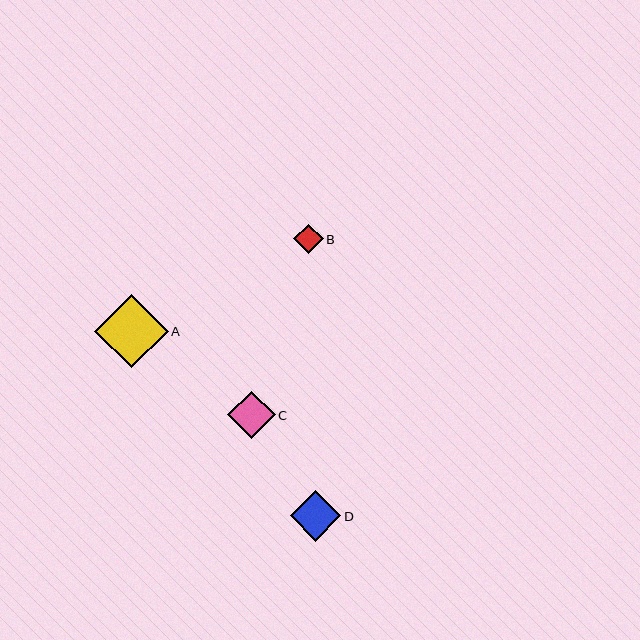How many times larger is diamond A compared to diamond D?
Diamond A is approximately 1.5 times the size of diamond D.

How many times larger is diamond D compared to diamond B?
Diamond D is approximately 1.7 times the size of diamond B.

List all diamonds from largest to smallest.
From largest to smallest: A, D, C, B.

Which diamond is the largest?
Diamond A is the largest with a size of approximately 73 pixels.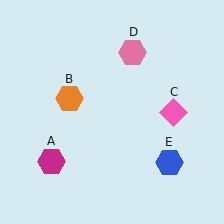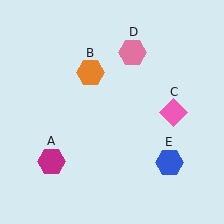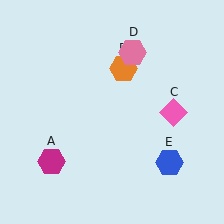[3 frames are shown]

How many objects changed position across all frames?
1 object changed position: orange hexagon (object B).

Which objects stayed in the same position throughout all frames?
Magenta hexagon (object A) and pink diamond (object C) and pink hexagon (object D) and blue hexagon (object E) remained stationary.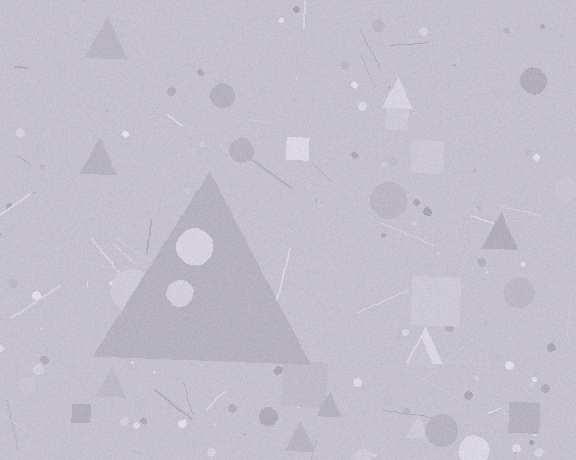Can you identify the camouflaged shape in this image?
The camouflaged shape is a triangle.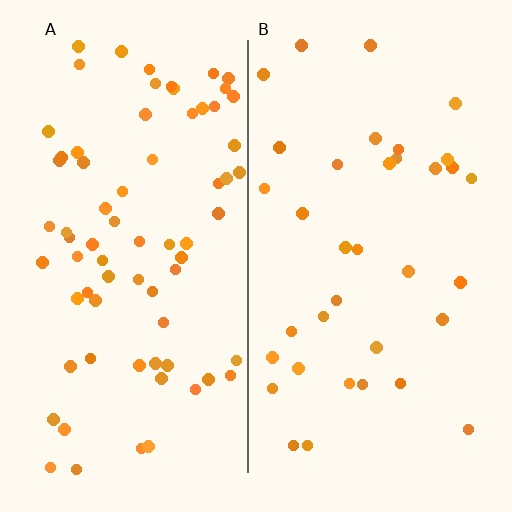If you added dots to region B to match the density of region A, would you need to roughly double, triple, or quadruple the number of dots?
Approximately double.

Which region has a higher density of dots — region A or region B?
A (the left).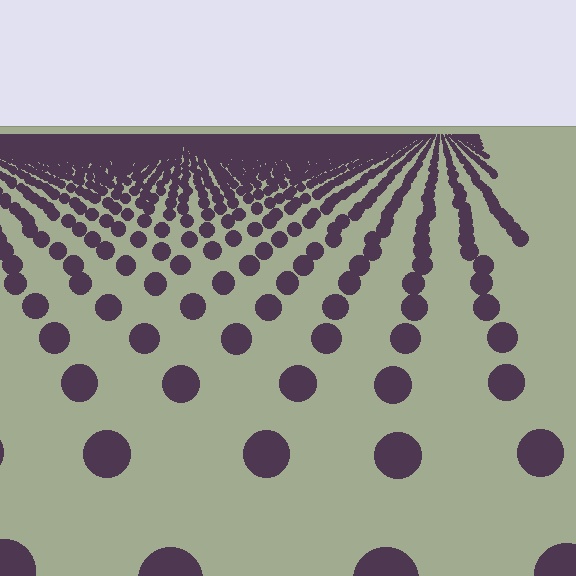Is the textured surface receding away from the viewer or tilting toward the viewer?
The surface is receding away from the viewer. Texture elements get smaller and denser toward the top.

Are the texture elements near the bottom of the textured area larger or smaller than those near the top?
Larger. Near the bottom, elements are closer to the viewer and appear at a bigger on-screen size.